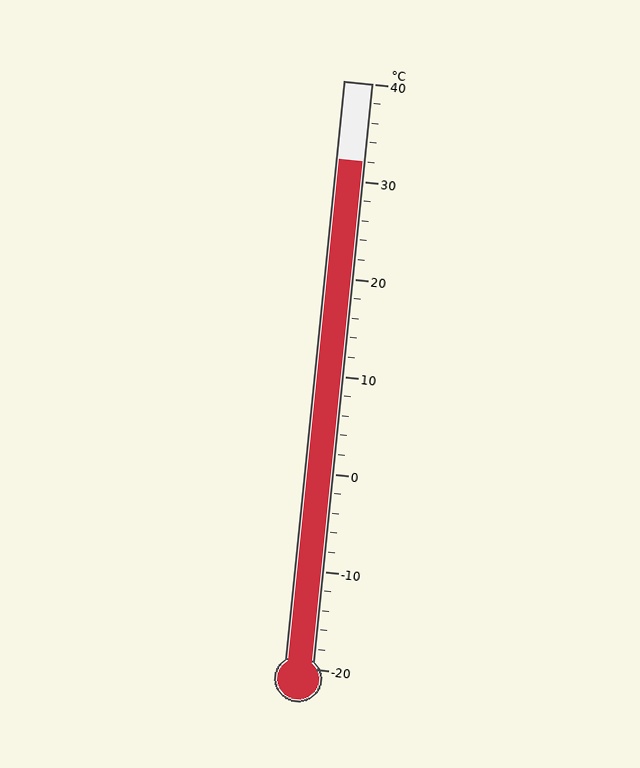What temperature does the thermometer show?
The thermometer shows approximately 32°C.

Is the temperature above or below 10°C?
The temperature is above 10°C.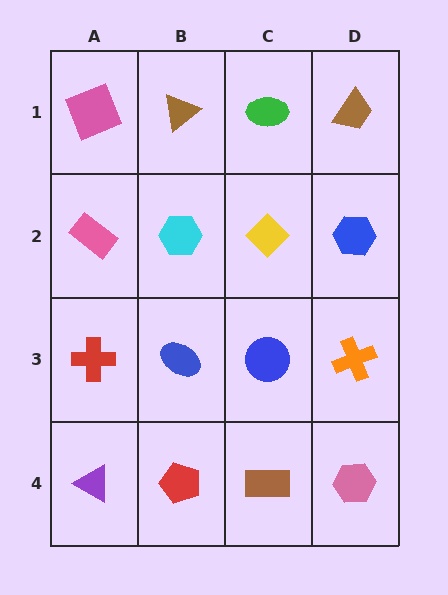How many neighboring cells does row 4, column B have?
3.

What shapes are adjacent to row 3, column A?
A pink rectangle (row 2, column A), a purple triangle (row 4, column A), a blue ellipse (row 3, column B).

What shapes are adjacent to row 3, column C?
A yellow diamond (row 2, column C), a brown rectangle (row 4, column C), a blue ellipse (row 3, column B), an orange cross (row 3, column D).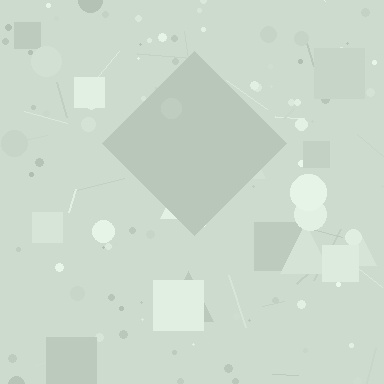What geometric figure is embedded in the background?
A diamond is embedded in the background.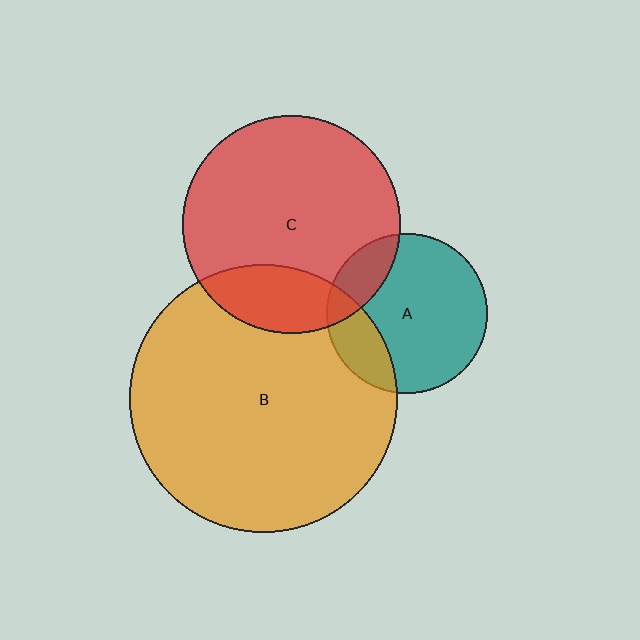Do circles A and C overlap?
Yes.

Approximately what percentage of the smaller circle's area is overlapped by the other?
Approximately 20%.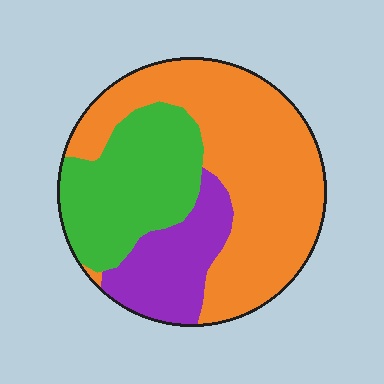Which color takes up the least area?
Purple, at roughly 20%.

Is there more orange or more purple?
Orange.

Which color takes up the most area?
Orange, at roughly 55%.